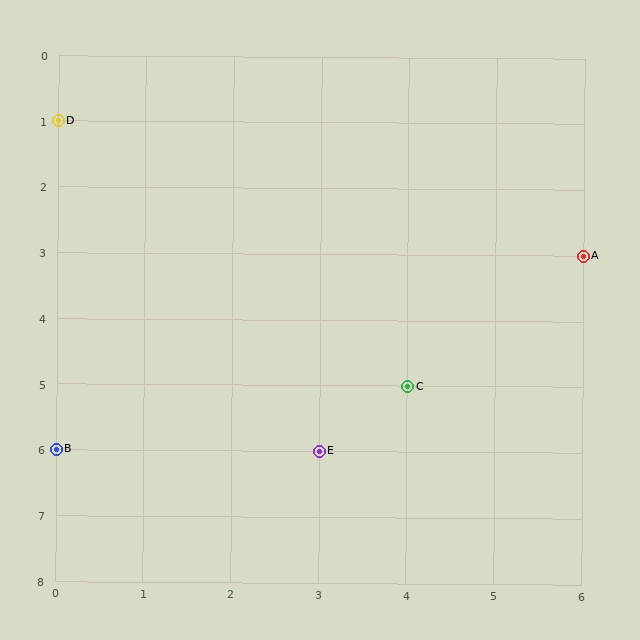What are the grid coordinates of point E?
Point E is at grid coordinates (3, 6).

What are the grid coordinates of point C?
Point C is at grid coordinates (4, 5).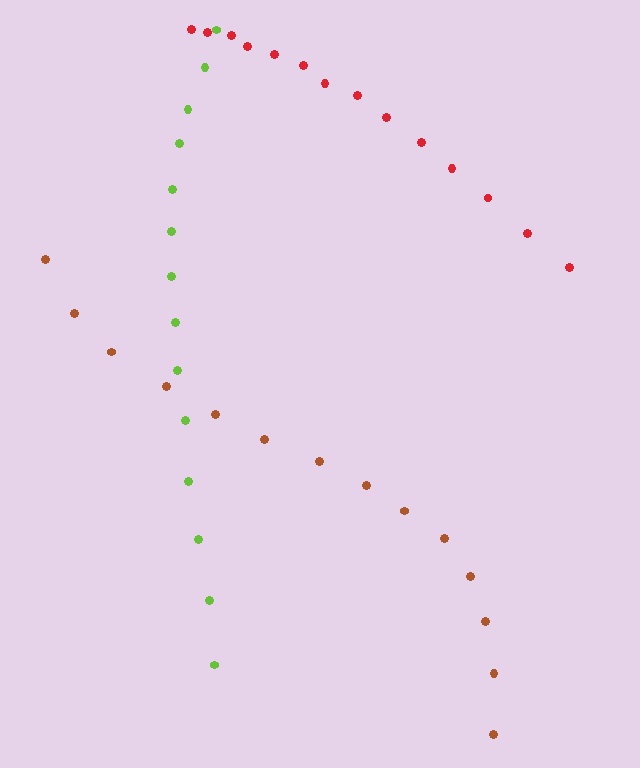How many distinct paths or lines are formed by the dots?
There are 3 distinct paths.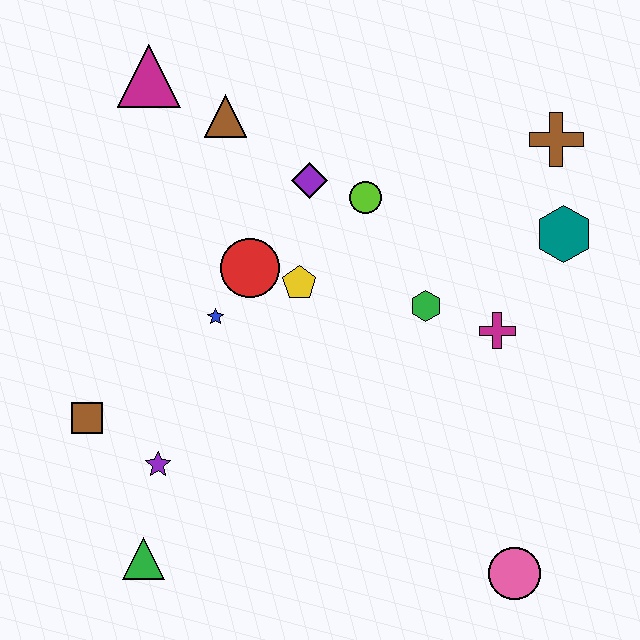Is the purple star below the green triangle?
No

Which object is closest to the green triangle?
The purple star is closest to the green triangle.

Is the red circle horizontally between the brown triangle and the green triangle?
No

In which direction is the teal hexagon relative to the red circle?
The teal hexagon is to the right of the red circle.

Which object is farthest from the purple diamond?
The pink circle is farthest from the purple diamond.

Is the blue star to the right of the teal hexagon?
No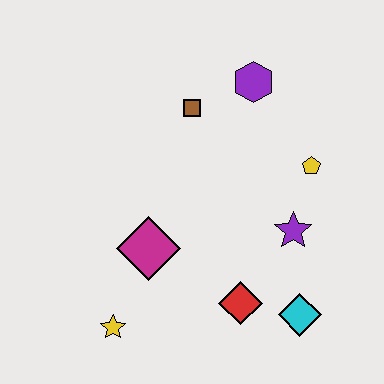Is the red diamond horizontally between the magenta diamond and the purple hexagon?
Yes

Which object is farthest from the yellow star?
The purple hexagon is farthest from the yellow star.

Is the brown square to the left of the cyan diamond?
Yes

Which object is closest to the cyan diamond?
The red diamond is closest to the cyan diamond.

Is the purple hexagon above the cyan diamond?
Yes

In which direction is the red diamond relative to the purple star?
The red diamond is below the purple star.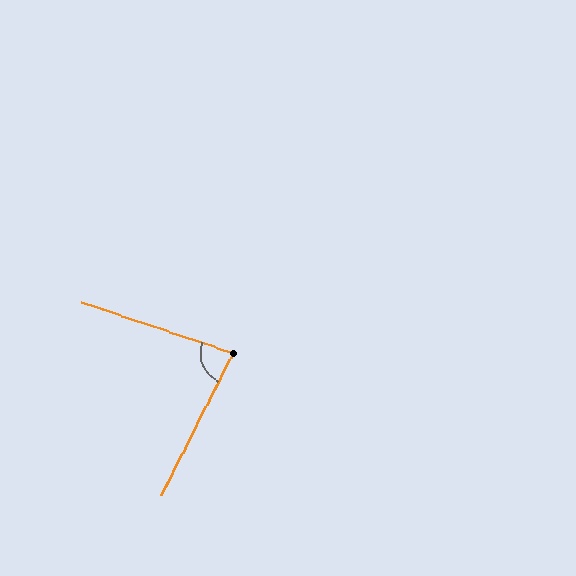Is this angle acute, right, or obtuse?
It is acute.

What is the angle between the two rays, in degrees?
Approximately 82 degrees.